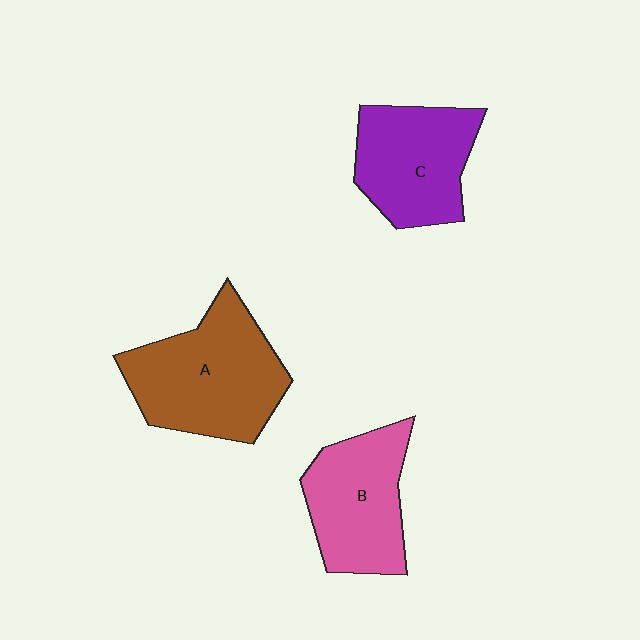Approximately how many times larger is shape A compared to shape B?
Approximately 1.3 times.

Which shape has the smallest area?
Shape C (purple).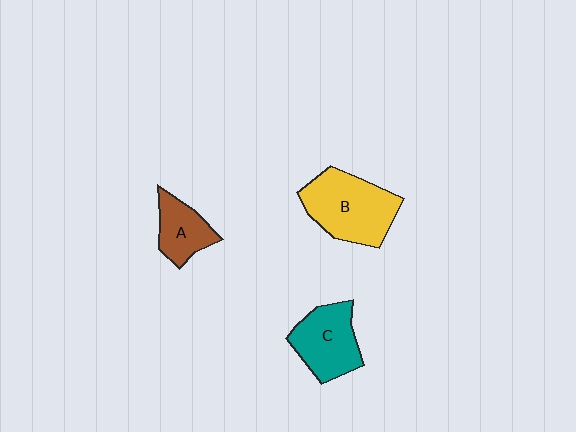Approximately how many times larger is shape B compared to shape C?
Approximately 1.3 times.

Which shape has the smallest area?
Shape A (brown).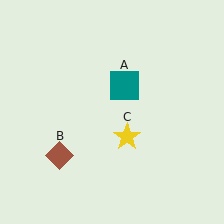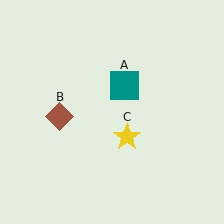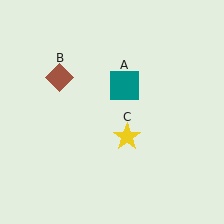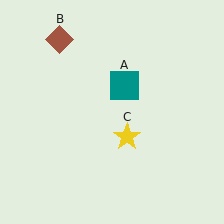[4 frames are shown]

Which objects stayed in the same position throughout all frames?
Teal square (object A) and yellow star (object C) remained stationary.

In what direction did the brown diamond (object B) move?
The brown diamond (object B) moved up.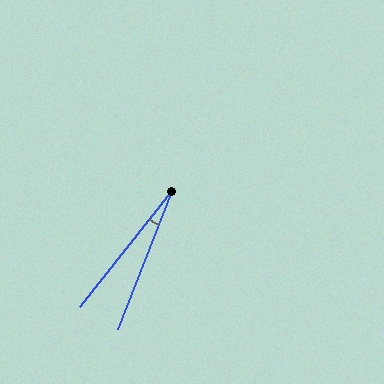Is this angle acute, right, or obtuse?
It is acute.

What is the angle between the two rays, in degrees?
Approximately 17 degrees.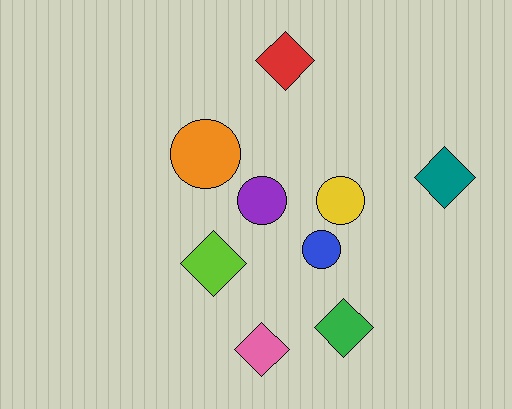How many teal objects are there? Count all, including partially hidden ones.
There is 1 teal object.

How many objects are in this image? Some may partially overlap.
There are 9 objects.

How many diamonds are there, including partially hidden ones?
There are 5 diamonds.